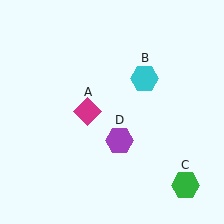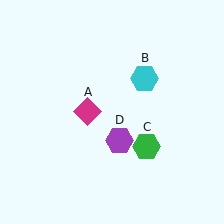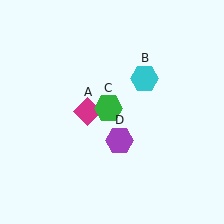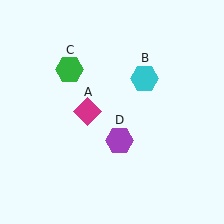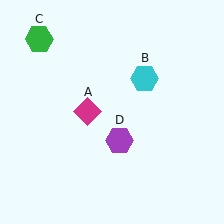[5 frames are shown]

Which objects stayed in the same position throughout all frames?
Magenta diamond (object A) and cyan hexagon (object B) and purple hexagon (object D) remained stationary.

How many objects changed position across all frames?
1 object changed position: green hexagon (object C).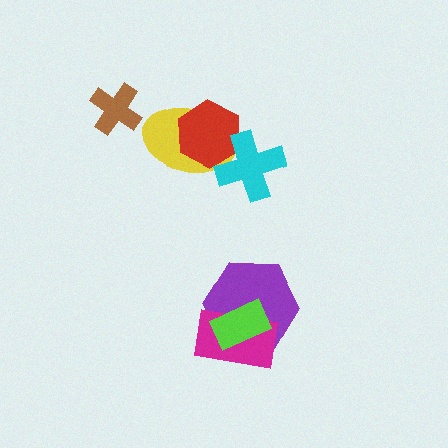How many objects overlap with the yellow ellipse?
2 objects overlap with the yellow ellipse.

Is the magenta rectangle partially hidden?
Yes, it is partially covered by another shape.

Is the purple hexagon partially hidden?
Yes, it is partially covered by another shape.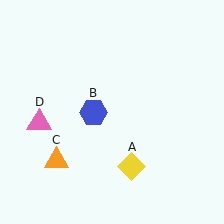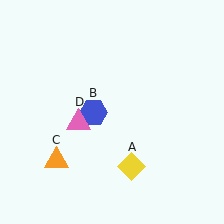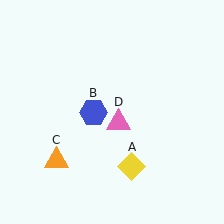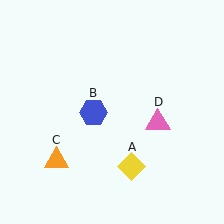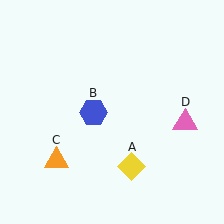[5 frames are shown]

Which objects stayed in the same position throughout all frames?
Yellow diamond (object A) and blue hexagon (object B) and orange triangle (object C) remained stationary.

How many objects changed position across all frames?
1 object changed position: pink triangle (object D).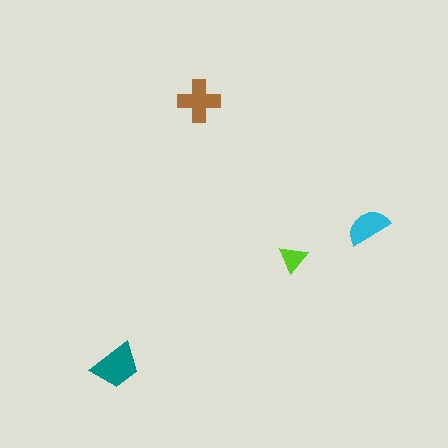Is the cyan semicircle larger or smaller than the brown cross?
Smaller.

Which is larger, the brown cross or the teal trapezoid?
The teal trapezoid.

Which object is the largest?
The teal trapezoid.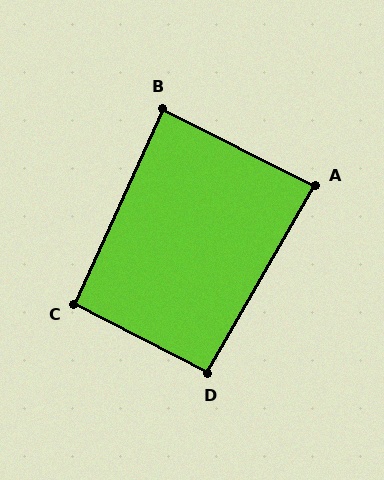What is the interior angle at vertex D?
Approximately 92 degrees (approximately right).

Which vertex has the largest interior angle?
C, at approximately 93 degrees.